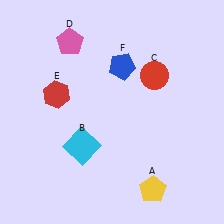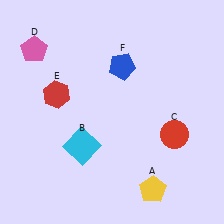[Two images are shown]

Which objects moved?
The objects that moved are: the red circle (C), the pink pentagon (D).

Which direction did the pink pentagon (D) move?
The pink pentagon (D) moved left.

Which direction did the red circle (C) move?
The red circle (C) moved down.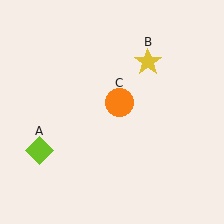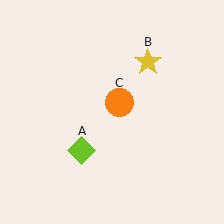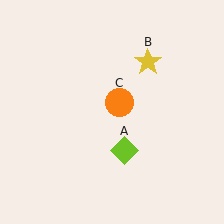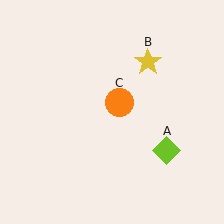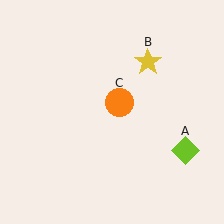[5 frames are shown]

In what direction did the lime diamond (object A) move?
The lime diamond (object A) moved right.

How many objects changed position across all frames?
1 object changed position: lime diamond (object A).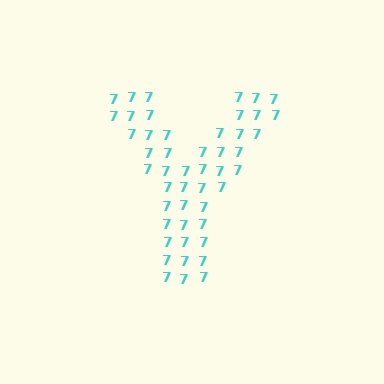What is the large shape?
The large shape is the letter Y.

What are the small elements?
The small elements are digit 7's.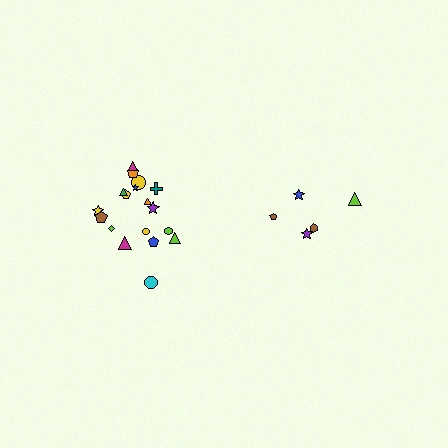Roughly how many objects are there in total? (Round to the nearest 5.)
Roughly 25 objects in total.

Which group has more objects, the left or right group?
The left group.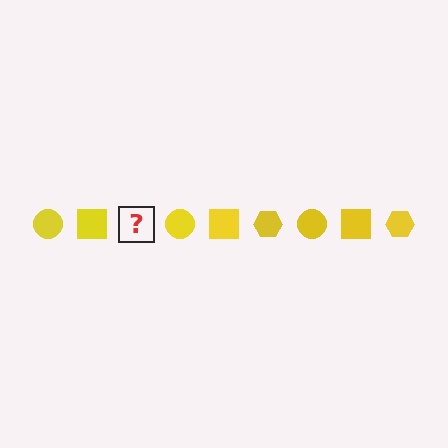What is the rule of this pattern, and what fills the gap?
The rule is that the pattern cycles through circle, square, hexagon shapes in yellow. The gap should be filled with a yellow hexagon.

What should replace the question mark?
The question mark should be replaced with a yellow hexagon.